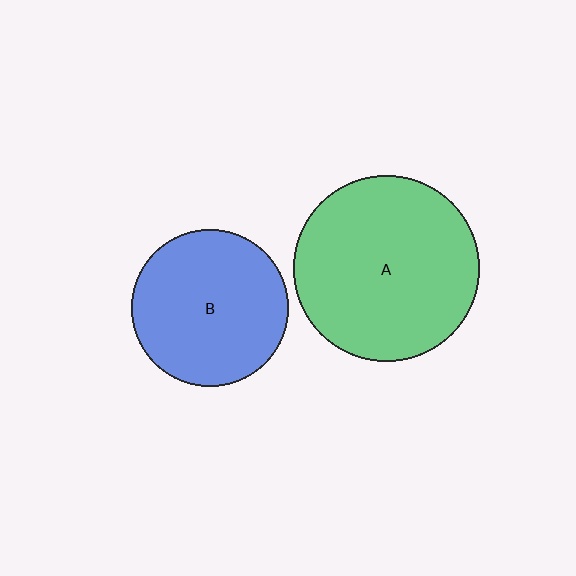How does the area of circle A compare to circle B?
Approximately 1.4 times.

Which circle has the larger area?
Circle A (green).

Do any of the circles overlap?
No, none of the circles overlap.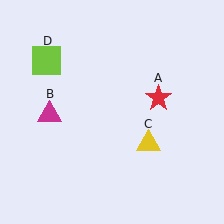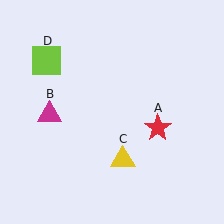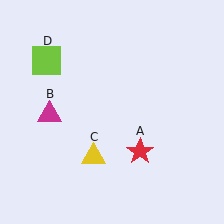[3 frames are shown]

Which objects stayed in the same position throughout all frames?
Magenta triangle (object B) and lime square (object D) remained stationary.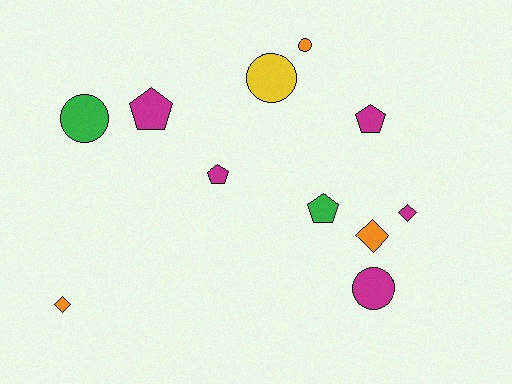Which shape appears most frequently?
Circle, with 4 objects.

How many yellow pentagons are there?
There are no yellow pentagons.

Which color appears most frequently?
Magenta, with 5 objects.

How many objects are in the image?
There are 11 objects.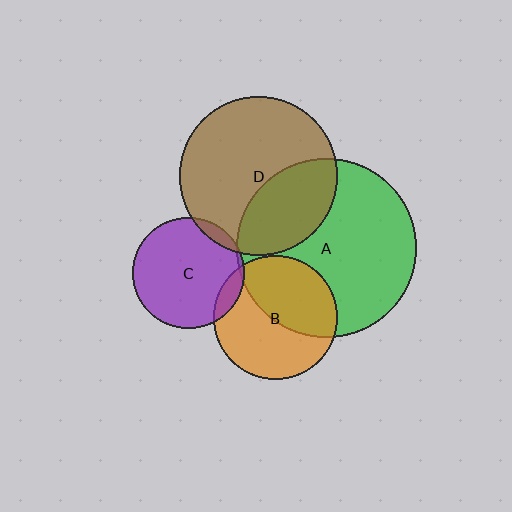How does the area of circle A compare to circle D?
Approximately 1.3 times.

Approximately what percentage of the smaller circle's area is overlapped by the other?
Approximately 5%.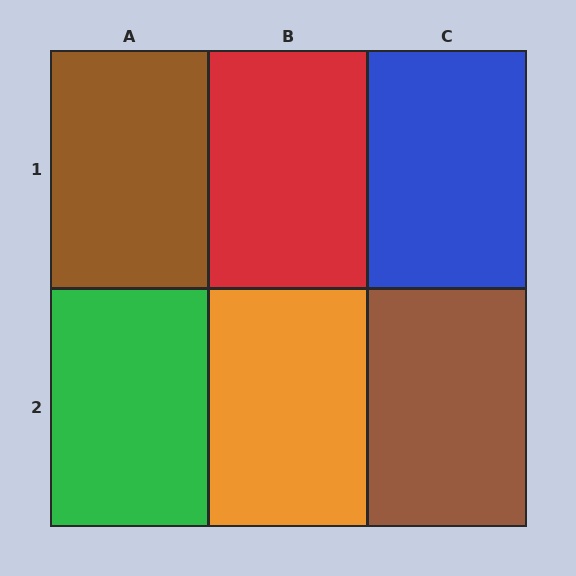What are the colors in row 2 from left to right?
Green, orange, brown.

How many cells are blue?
1 cell is blue.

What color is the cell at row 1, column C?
Blue.